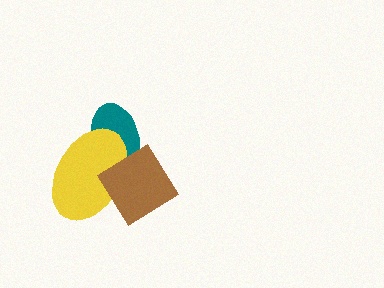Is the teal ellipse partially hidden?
Yes, it is partially covered by another shape.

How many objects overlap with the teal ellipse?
2 objects overlap with the teal ellipse.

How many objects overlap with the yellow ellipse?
2 objects overlap with the yellow ellipse.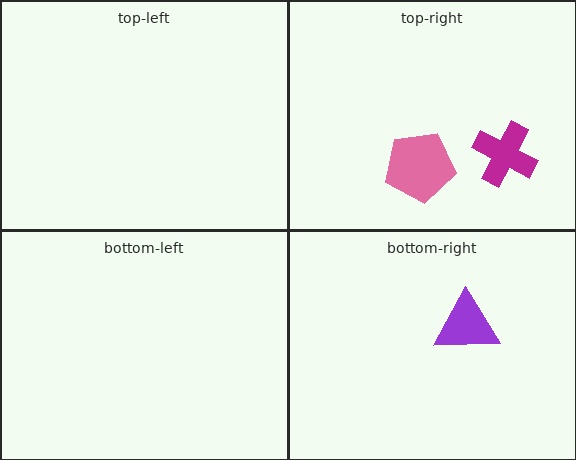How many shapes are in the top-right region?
2.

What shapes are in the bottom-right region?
The purple triangle.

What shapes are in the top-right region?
The pink pentagon, the magenta cross.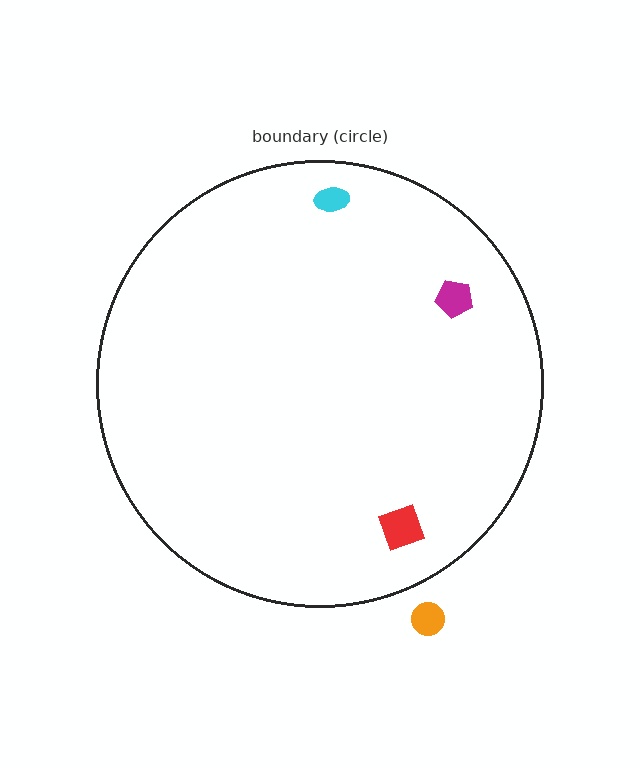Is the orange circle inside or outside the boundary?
Outside.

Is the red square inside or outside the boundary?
Inside.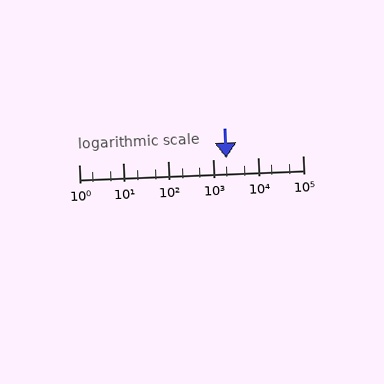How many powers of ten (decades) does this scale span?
The scale spans 5 decades, from 1 to 100000.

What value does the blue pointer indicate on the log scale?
The pointer indicates approximately 2000.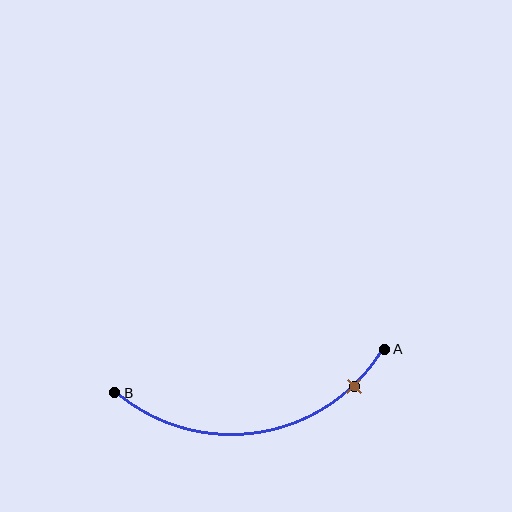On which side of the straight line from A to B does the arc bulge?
The arc bulges below the straight line connecting A and B.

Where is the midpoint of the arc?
The arc midpoint is the point on the curve farthest from the straight line joining A and B. It sits below that line.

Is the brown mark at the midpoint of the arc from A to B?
No. The brown mark lies on the arc but is closer to endpoint A. The arc midpoint would be at the point on the curve equidistant along the arc from both A and B.